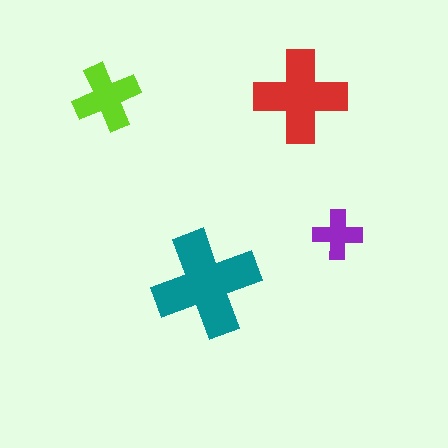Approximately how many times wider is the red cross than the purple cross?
About 2 times wider.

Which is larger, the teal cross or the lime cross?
The teal one.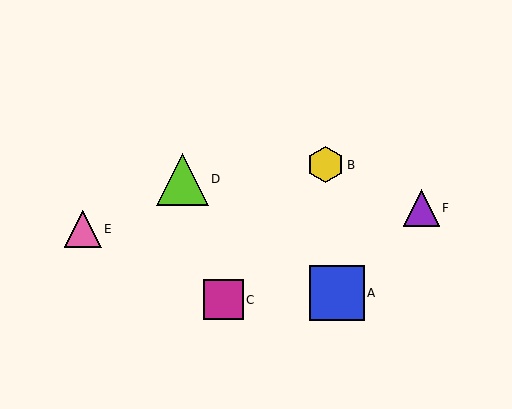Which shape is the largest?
The blue square (labeled A) is the largest.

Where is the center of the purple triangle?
The center of the purple triangle is at (421, 208).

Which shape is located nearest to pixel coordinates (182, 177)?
The lime triangle (labeled D) at (182, 179) is nearest to that location.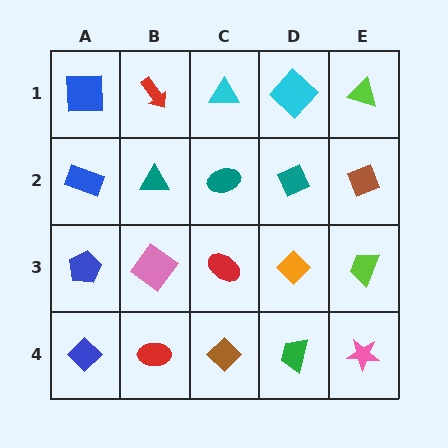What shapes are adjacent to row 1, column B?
A teal triangle (row 2, column B), a blue square (row 1, column A), a cyan triangle (row 1, column C).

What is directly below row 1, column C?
A teal ellipse.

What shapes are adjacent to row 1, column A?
A blue rectangle (row 2, column A), a red arrow (row 1, column B).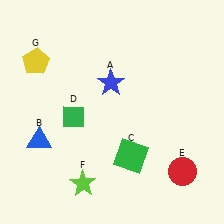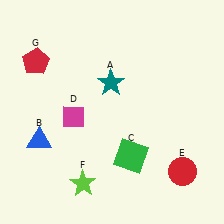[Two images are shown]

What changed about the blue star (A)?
In Image 1, A is blue. In Image 2, it changed to teal.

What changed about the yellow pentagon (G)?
In Image 1, G is yellow. In Image 2, it changed to red.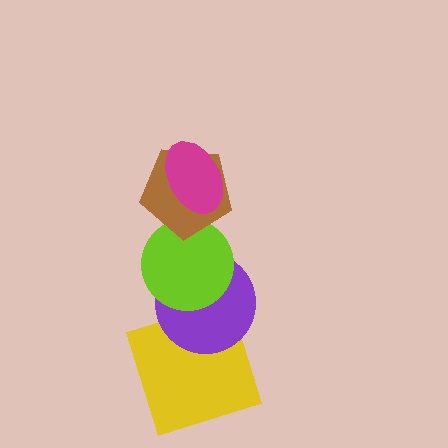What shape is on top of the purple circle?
The lime circle is on top of the purple circle.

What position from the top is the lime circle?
The lime circle is 3rd from the top.